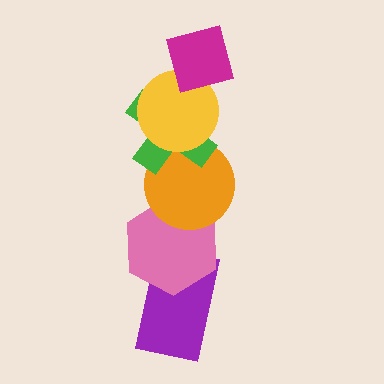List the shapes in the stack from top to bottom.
From top to bottom: the magenta square, the yellow circle, the green cross, the orange circle, the pink hexagon, the purple rectangle.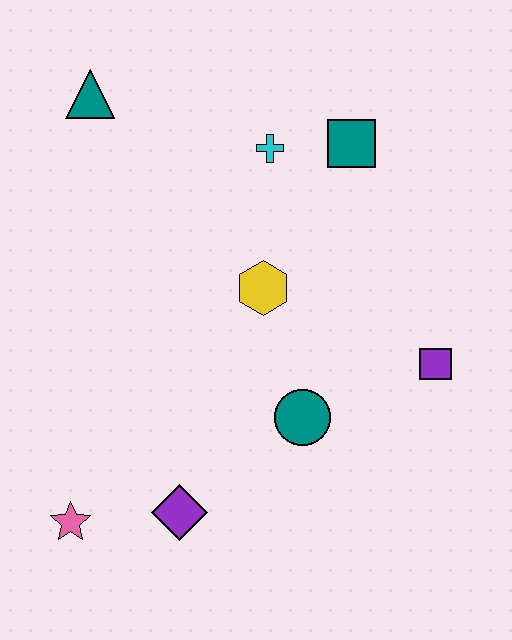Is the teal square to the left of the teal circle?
No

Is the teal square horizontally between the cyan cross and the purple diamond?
No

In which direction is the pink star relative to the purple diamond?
The pink star is to the left of the purple diamond.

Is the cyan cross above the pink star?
Yes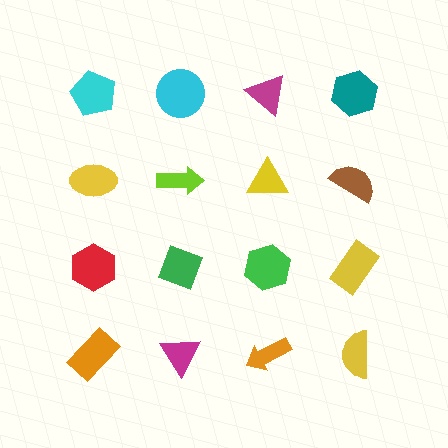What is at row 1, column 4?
A teal hexagon.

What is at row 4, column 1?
An orange rectangle.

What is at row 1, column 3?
A magenta triangle.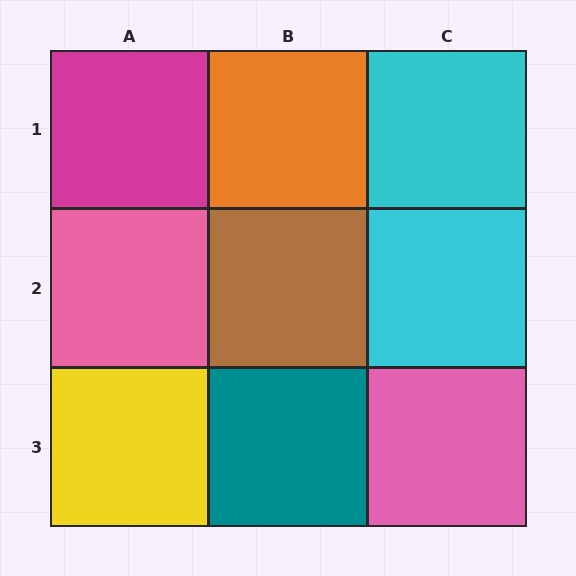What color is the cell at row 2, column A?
Pink.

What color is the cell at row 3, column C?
Pink.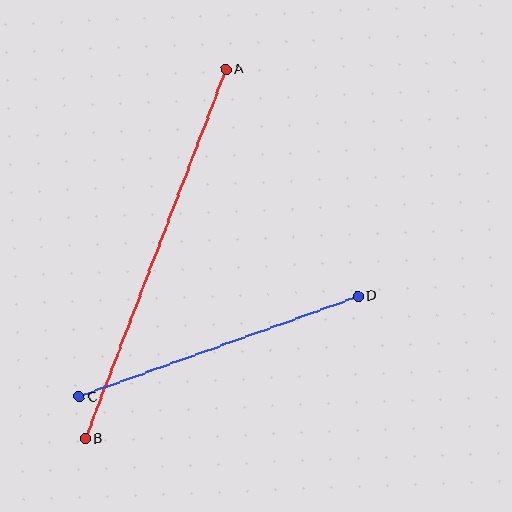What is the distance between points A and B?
The distance is approximately 395 pixels.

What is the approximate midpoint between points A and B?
The midpoint is at approximately (155, 254) pixels.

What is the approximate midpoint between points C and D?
The midpoint is at approximately (219, 347) pixels.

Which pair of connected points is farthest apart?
Points A and B are farthest apart.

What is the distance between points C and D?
The distance is approximately 297 pixels.